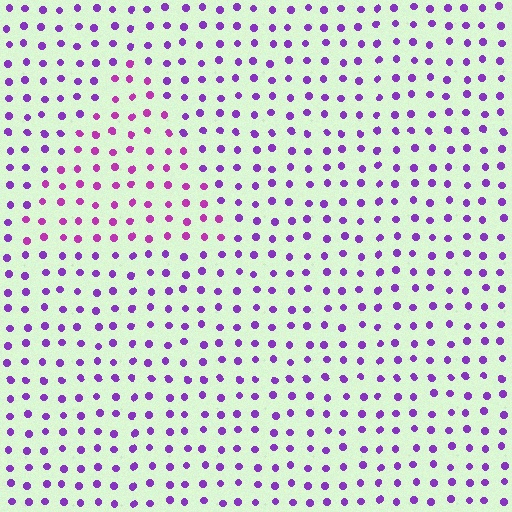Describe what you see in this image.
The image is filled with small purple elements in a uniform arrangement. A triangle-shaped region is visible where the elements are tinted to a slightly different hue, forming a subtle color boundary.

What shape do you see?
I see a triangle.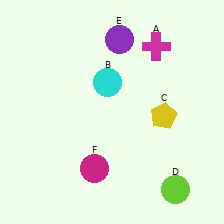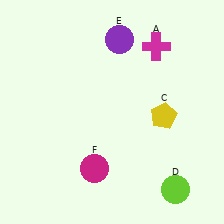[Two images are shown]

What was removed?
The cyan circle (B) was removed in Image 2.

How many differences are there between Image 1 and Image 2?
There is 1 difference between the two images.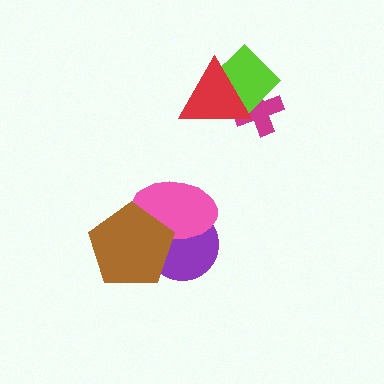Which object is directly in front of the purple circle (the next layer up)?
The pink ellipse is directly in front of the purple circle.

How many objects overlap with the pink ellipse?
2 objects overlap with the pink ellipse.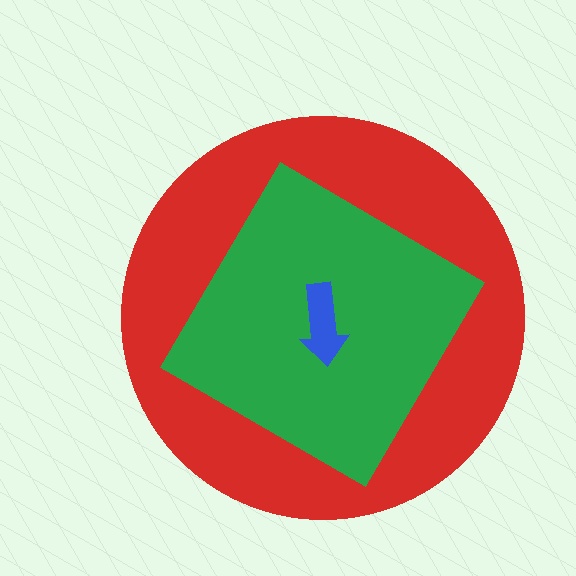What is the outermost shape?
The red circle.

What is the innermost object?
The blue arrow.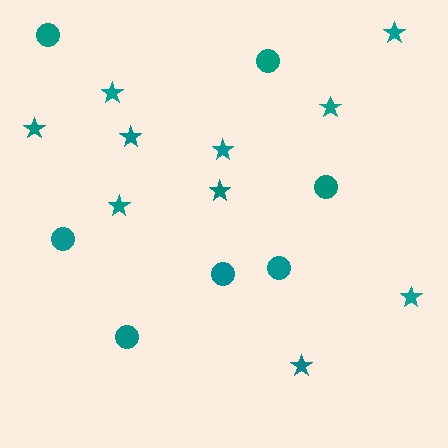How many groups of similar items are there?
There are 2 groups: one group of stars (10) and one group of circles (7).